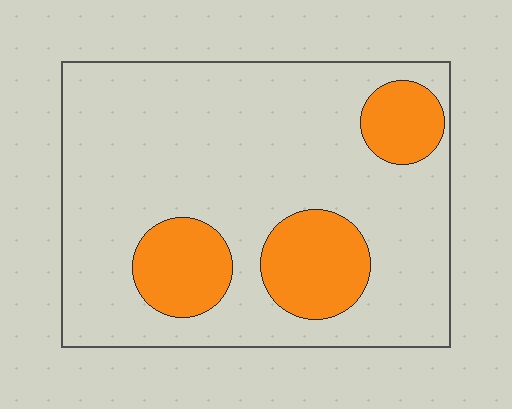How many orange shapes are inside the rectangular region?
3.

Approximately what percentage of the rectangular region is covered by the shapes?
Approximately 20%.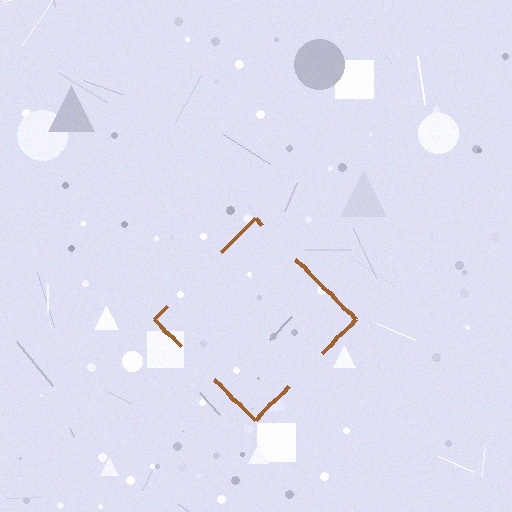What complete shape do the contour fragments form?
The contour fragments form a diamond.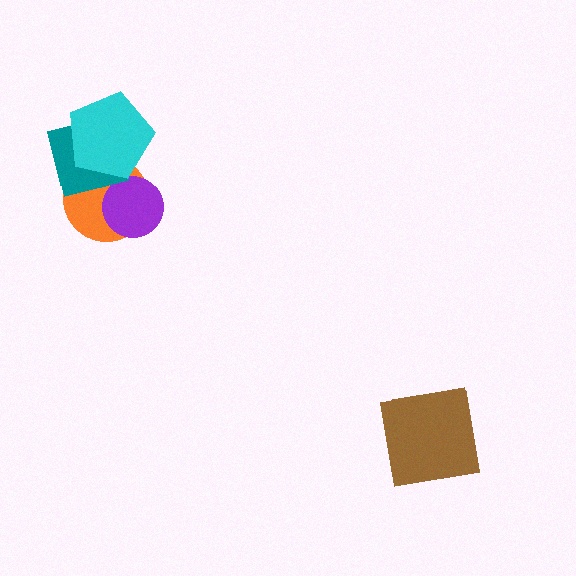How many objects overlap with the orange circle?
3 objects overlap with the orange circle.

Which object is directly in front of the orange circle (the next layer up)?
The purple circle is directly in front of the orange circle.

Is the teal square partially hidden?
Yes, it is partially covered by another shape.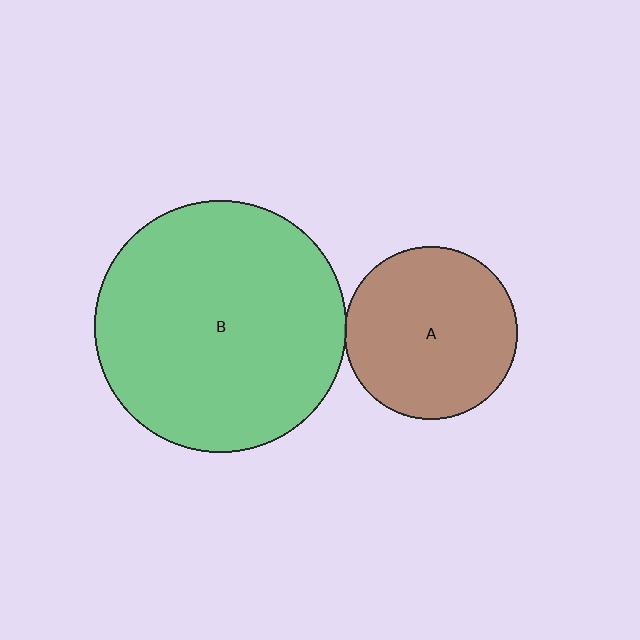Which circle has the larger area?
Circle B (green).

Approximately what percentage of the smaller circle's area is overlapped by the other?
Approximately 5%.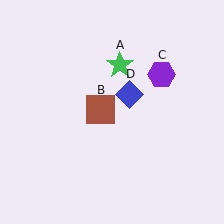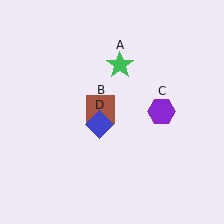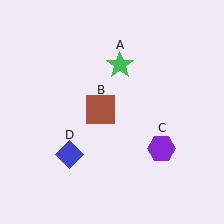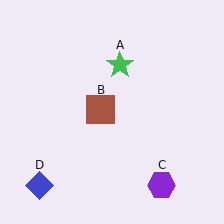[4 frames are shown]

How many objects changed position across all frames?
2 objects changed position: purple hexagon (object C), blue diamond (object D).